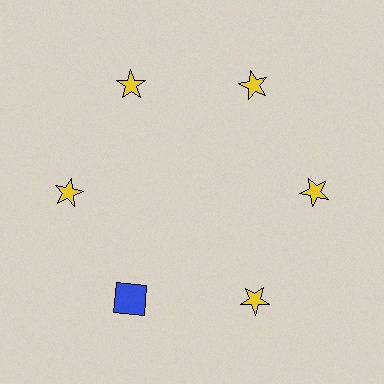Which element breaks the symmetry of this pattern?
The blue square at roughly the 7 o'clock position breaks the symmetry. All other shapes are yellow stars.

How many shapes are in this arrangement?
There are 6 shapes arranged in a ring pattern.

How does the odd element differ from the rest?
It differs in both color (blue instead of yellow) and shape (square instead of star).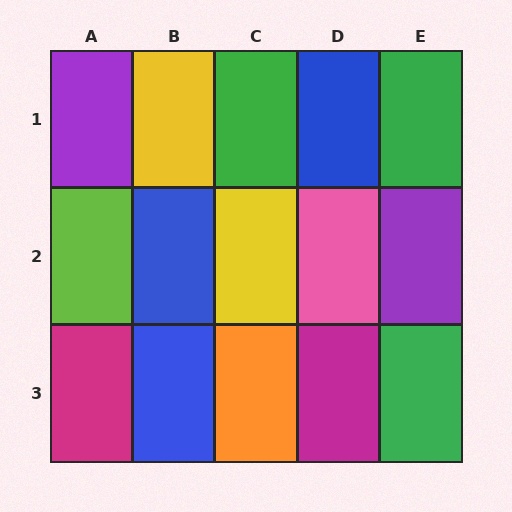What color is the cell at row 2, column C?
Yellow.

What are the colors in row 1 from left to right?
Purple, yellow, green, blue, green.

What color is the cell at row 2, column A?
Lime.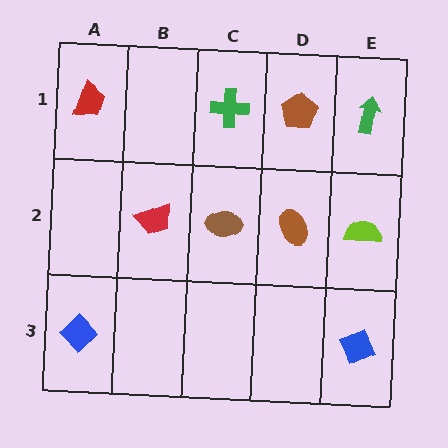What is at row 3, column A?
A blue diamond.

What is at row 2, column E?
A lime semicircle.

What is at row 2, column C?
A brown ellipse.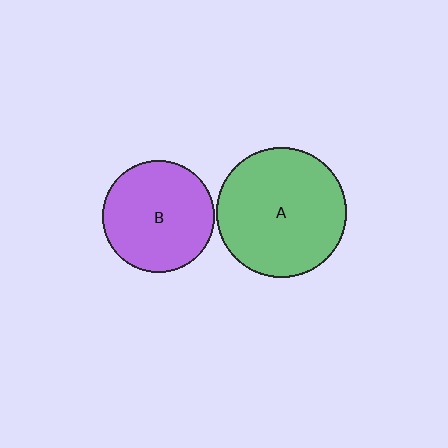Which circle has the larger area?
Circle A (green).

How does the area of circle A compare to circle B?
Approximately 1.4 times.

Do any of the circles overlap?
No, none of the circles overlap.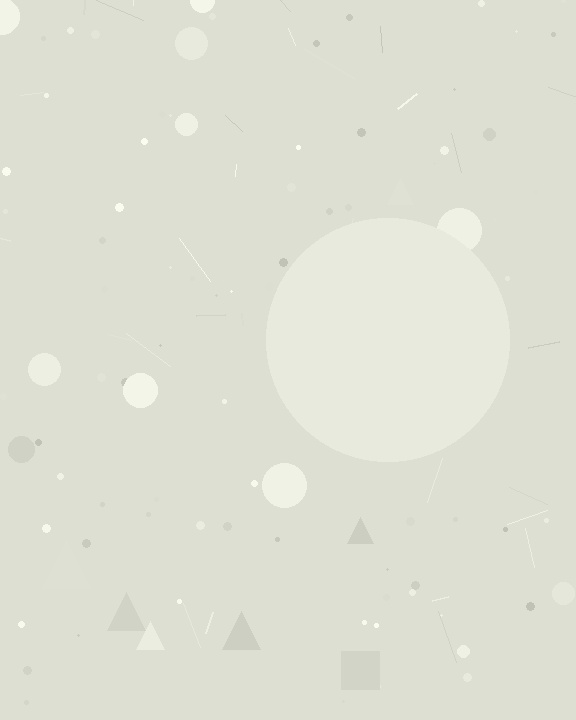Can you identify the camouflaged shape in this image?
The camouflaged shape is a circle.